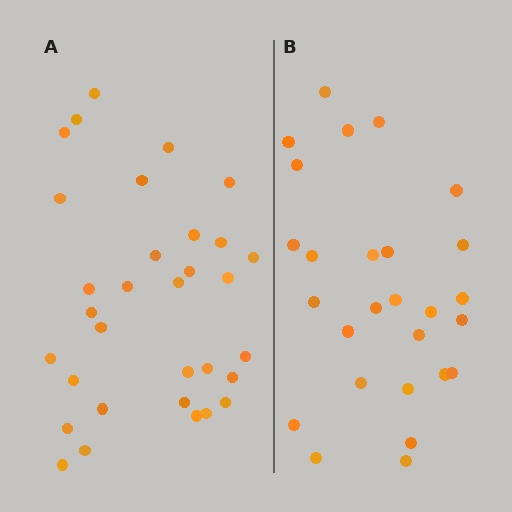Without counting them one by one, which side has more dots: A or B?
Region A (the left region) has more dots.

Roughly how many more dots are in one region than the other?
Region A has about 5 more dots than region B.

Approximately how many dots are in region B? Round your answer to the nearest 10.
About 30 dots. (The exact count is 27, which rounds to 30.)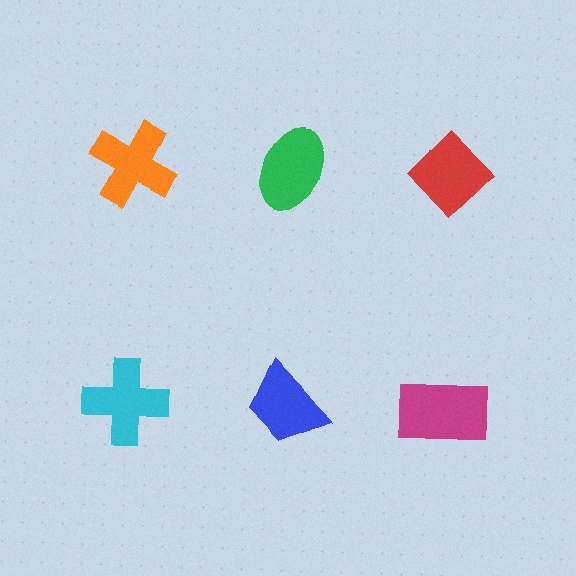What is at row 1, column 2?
A green ellipse.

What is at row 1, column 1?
An orange cross.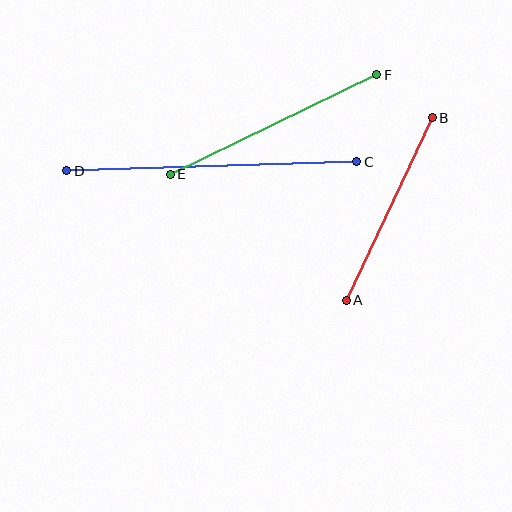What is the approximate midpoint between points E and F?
The midpoint is at approximately (274, 125) pixels.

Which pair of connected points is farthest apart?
Points C and D are farthest apart.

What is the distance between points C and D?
The distance is approximately 290 pixels.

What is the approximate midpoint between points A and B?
The midpoint is at approximately (389, 209) pixels.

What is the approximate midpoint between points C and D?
The midpoint is at approximately (212, 166) pixels.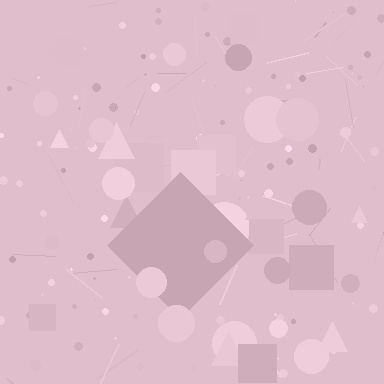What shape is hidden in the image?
A diamond is hidden in the image.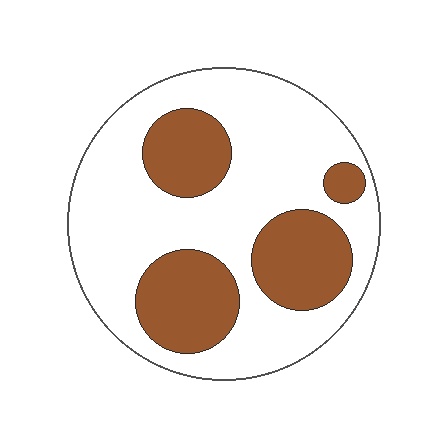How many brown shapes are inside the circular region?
4.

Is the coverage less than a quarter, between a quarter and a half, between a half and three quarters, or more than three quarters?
Between a quarter and a half.